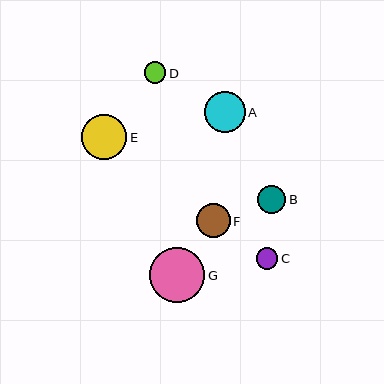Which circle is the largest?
Circle G is the largest with a size of approximately 55 pixels.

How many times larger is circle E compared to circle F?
Circle E is approximately 1.3 times the size of circle F.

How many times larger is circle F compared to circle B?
Circle F is approximately 1.2 times the size of circle B.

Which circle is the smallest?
Circle D is the smallest with a size of approximately 21 pixels.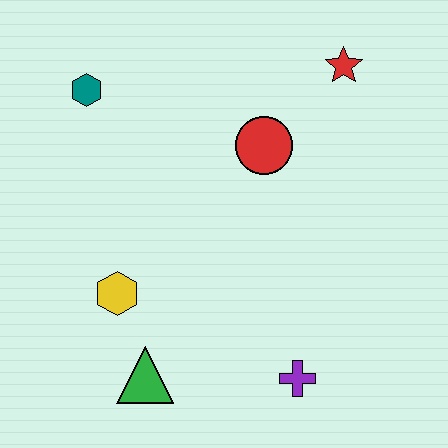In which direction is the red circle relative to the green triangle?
The red circle is above the green triangle.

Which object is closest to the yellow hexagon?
The green triangle is closest to the yellow hexagon.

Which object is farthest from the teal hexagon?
The purple cross is farthest from the teal hexagon.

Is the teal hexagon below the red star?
Yes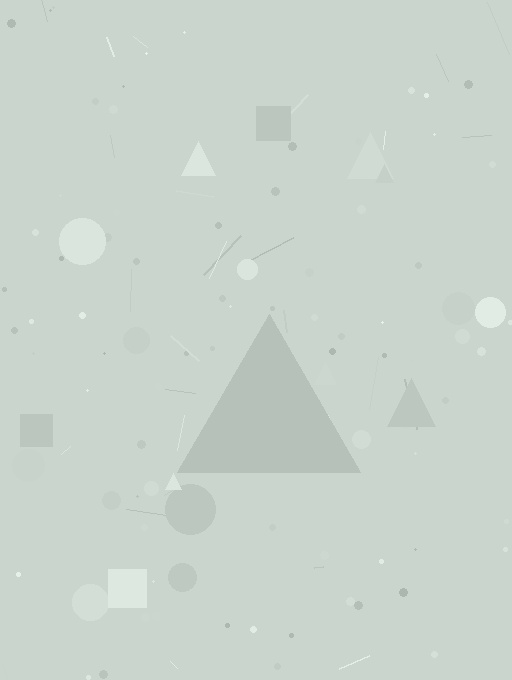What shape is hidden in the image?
A triangle is hidden in the image.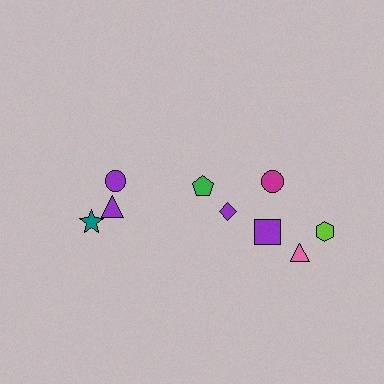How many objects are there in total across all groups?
There are 9 objects.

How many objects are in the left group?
There are 3 objects.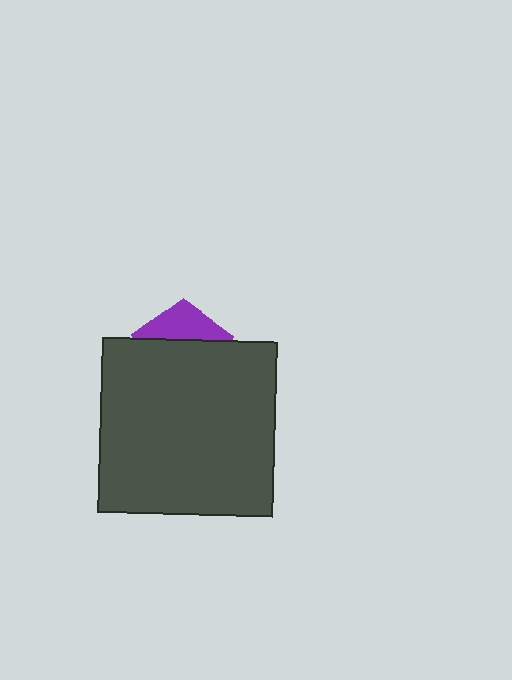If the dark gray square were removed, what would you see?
You would see the complete purple pentagon.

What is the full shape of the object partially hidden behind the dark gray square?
The partially hidden object is a purple pentagon.